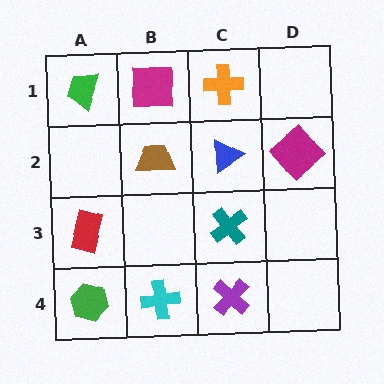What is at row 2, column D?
A magenta diamond.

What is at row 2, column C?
A blue triangle.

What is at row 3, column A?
A red rectangle.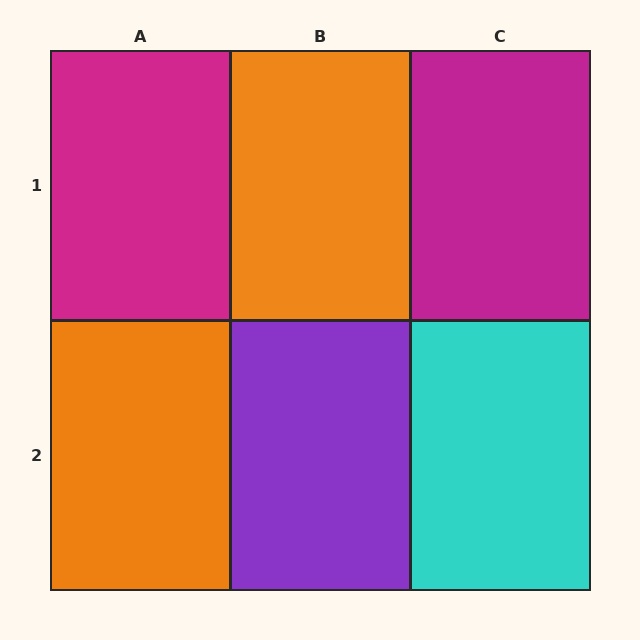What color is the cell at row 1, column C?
Magenta.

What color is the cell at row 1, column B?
Orange.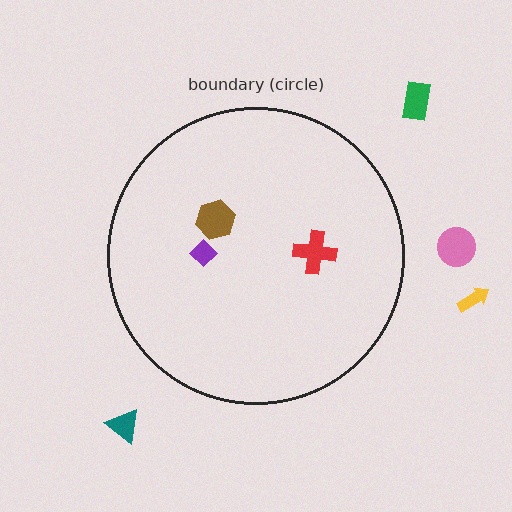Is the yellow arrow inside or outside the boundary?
Outside.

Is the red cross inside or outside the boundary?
Inside.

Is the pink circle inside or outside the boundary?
Outside.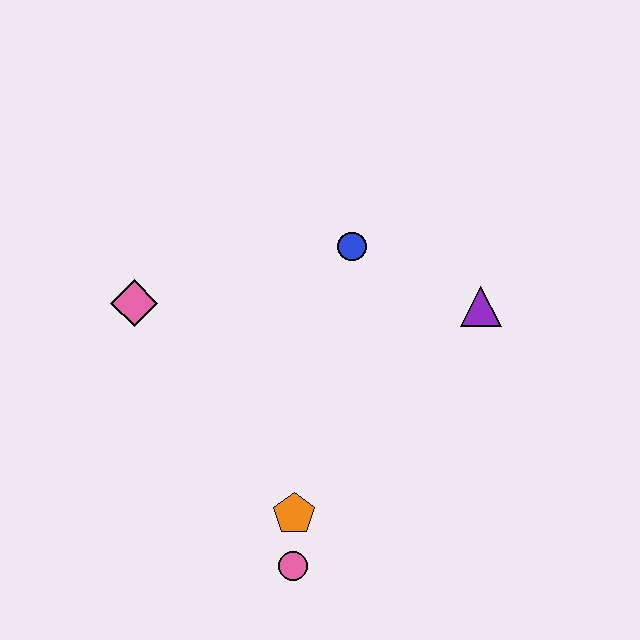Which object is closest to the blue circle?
The purple triangle is closest to the blue circle.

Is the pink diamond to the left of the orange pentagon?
Yes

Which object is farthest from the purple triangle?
The pink diamond is farthest from the purple triangle.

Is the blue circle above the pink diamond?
Yes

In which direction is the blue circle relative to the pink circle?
The blue circle is above the pink circle.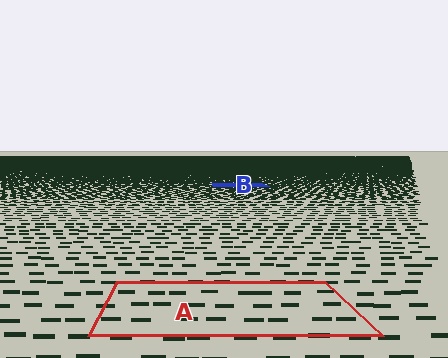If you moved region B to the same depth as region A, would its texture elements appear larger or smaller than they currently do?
They would appear larger. At a closer depth, the same texture elements are projected at a bigger on-screen size.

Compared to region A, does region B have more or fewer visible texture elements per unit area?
Region B has more texture elements per unit area — they are packed more densely because it is farther away.